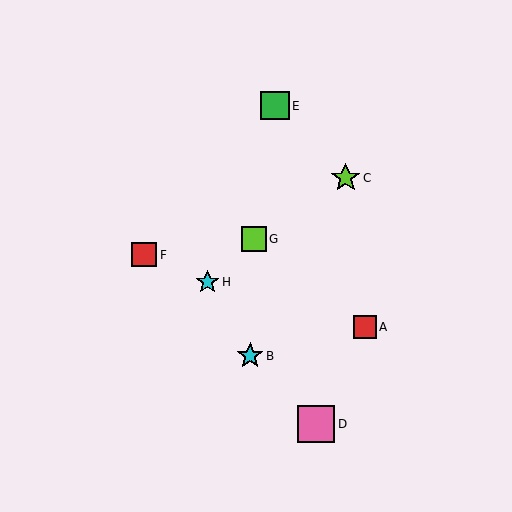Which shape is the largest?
The pink square (labeled D) is the largest.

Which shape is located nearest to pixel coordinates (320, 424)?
The pink square (labeled D) at (316, 424) is nearest to that location.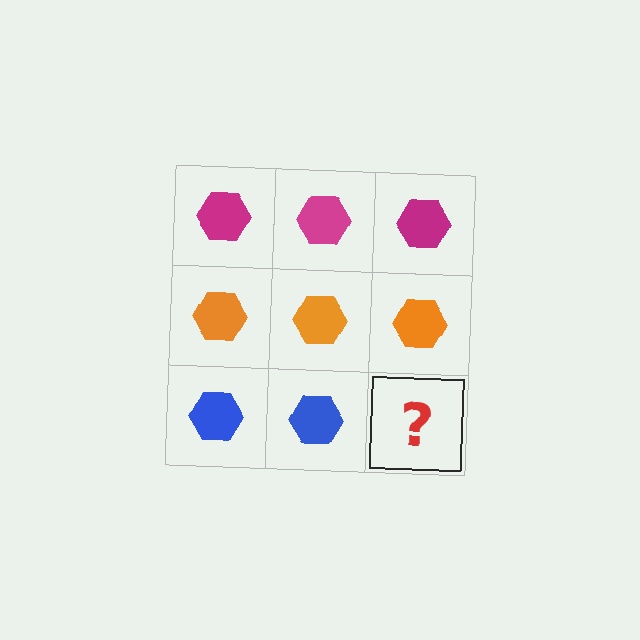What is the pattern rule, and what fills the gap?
The rule is that each row has a consistent color. The gap should be filled with a blue hexagon.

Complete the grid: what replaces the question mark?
The question mark should be replaced with a blue hexagon.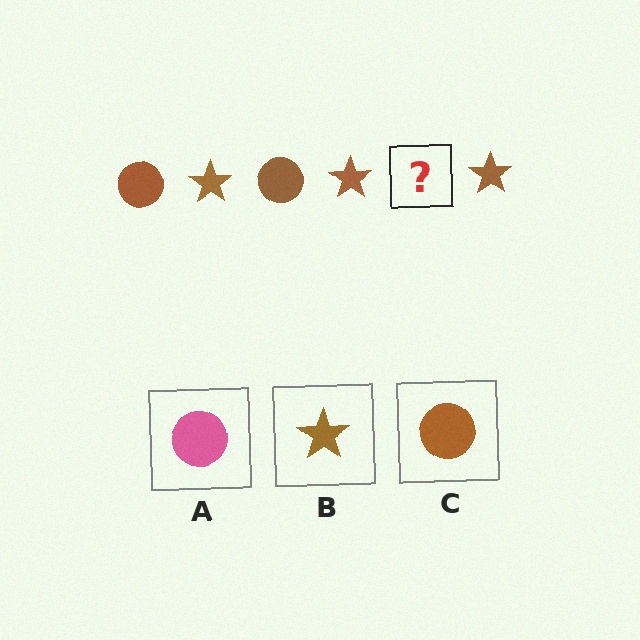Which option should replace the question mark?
Option C.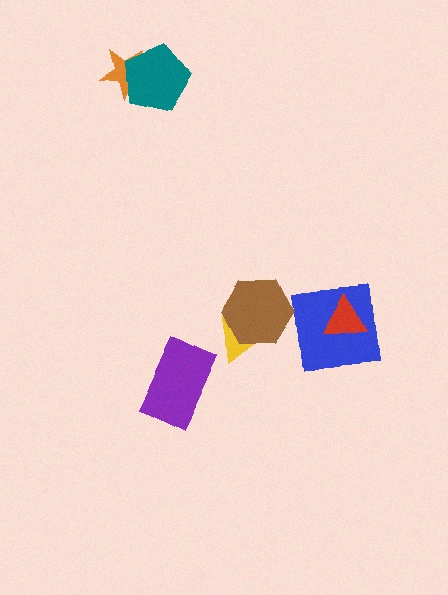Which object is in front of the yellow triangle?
The brown hexagon is in front of the yellow triangle.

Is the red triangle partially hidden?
No, no other shape covers it.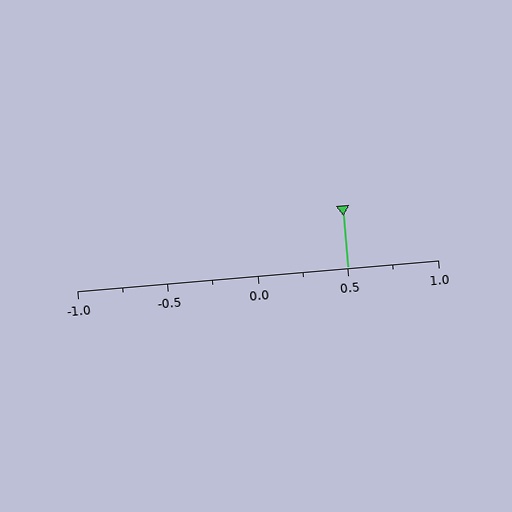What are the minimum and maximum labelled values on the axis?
The axis runs from -1.0 to 1.0.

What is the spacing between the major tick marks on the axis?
The major ticks are spaced 0.5 apart.